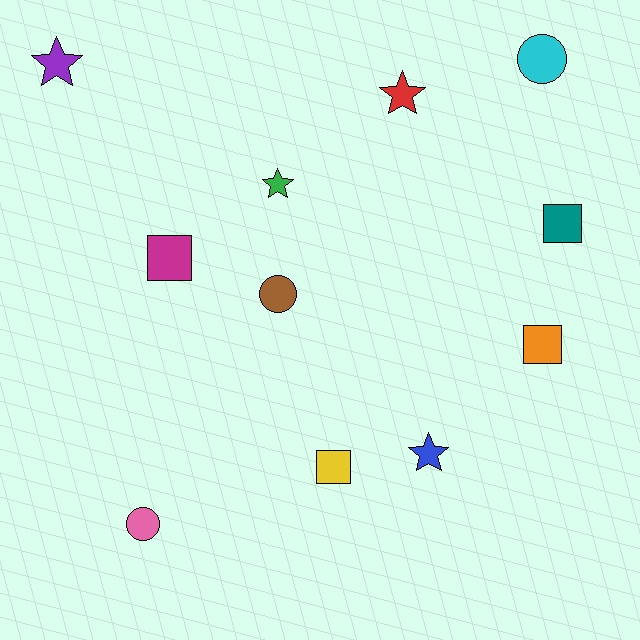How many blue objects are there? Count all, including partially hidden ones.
There is 1 blue object.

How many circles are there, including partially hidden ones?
There are 3 circles.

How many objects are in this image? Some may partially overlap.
There are 11 objects.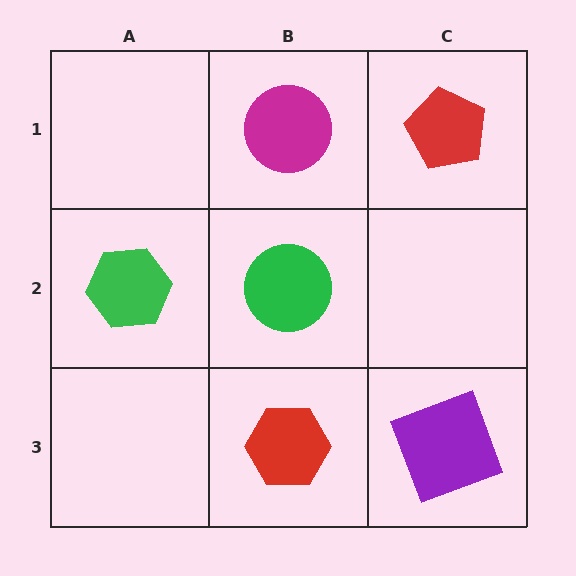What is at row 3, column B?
A red hexagon.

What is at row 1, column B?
A magenta circle.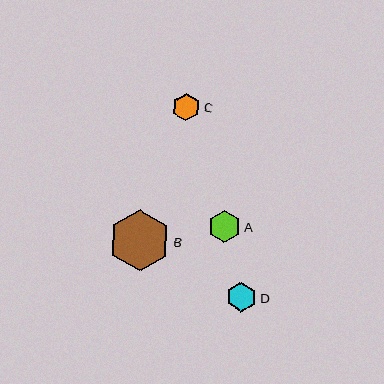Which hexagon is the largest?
Hexagon B is the largest with a size of approximately 62 pixels.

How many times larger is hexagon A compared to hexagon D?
Hexagon A is approximately 1.1 times the size of hexagon D.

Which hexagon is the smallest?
Hexagon C is the smallest with a size of approximately 28 pixels.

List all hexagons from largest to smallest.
From largest to smallest: B, A, D, C.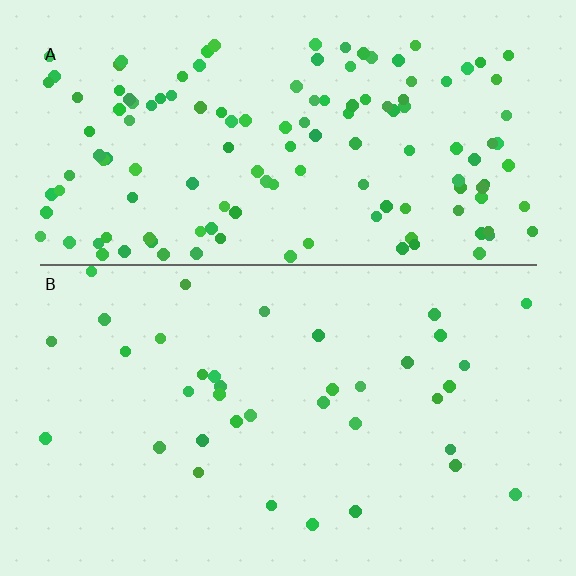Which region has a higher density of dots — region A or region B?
A (the top).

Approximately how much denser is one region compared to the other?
Approximately 3.7× — region A over region B.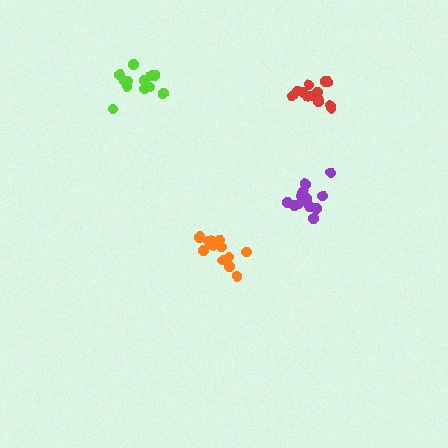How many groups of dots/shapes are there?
There are 4 groups.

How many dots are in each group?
Group 1: 12 dots, Group 2: 13 dots, Group 3: 12 dots, Group 4: 13 dots (50 total).